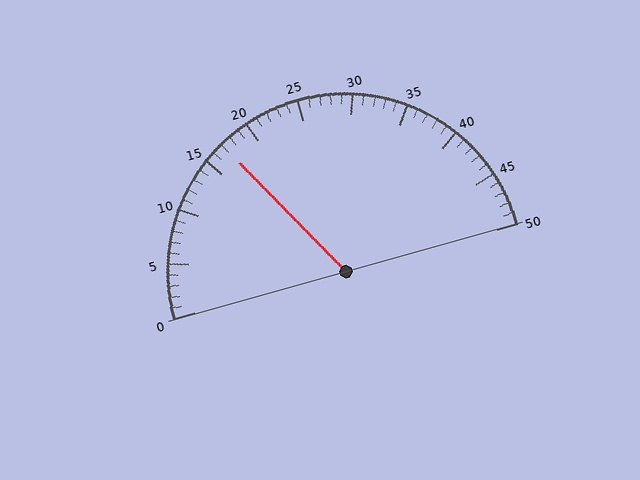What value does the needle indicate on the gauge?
The needle indicates approximately 17.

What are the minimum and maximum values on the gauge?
The gauge ranges from 0 to 50.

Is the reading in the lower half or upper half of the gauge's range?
The reading is in the lower half of the range (0 to 50).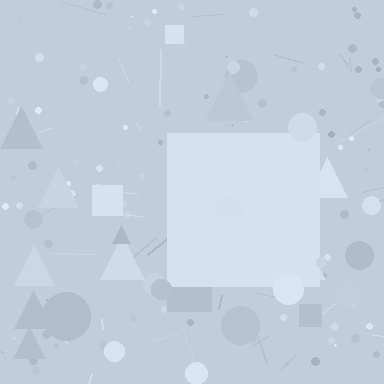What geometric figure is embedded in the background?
A square is embedded in the background.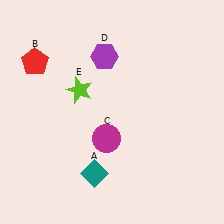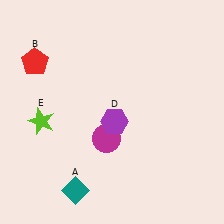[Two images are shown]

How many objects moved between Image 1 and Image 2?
3 objects moved between the two images.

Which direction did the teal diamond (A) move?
The teal diamond (A) moved left.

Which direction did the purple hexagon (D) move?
The purple hexagon (D) moved down.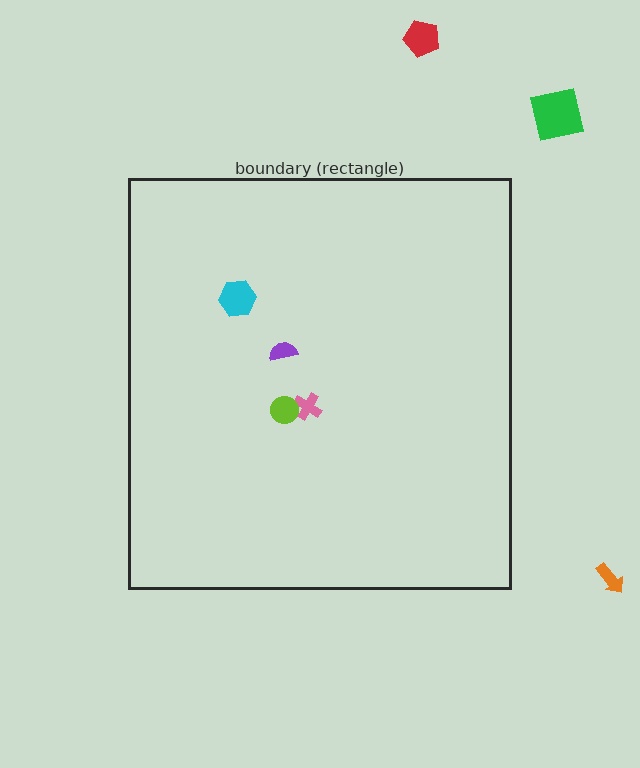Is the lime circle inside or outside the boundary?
Inside.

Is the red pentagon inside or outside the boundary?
Outside.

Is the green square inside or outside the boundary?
Outside.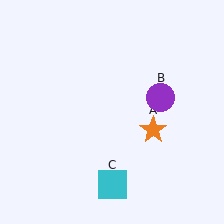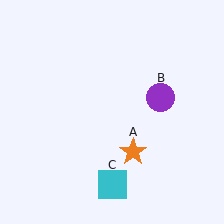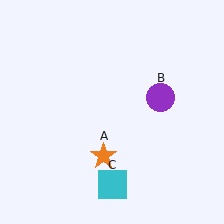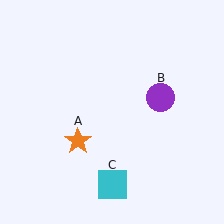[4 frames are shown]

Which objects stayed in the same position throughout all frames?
Purple circle (object B) and cyan square (object C) remained stationary.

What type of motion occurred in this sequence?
The orange star (object A) rotated clockwise around the center of the scene.